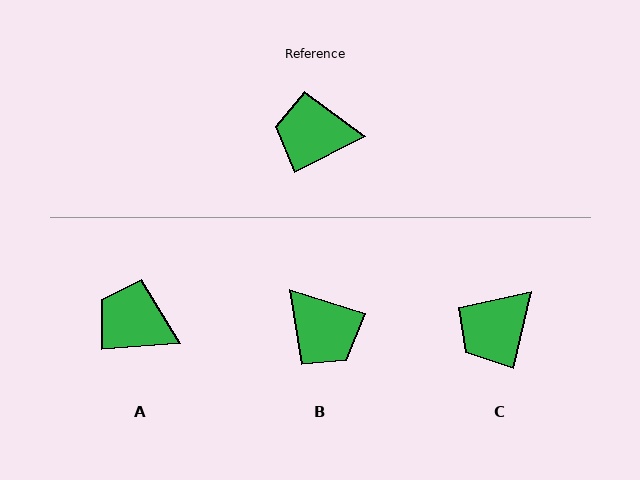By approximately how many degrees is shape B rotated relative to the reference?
Approximately 136 degrees counter-clockwise.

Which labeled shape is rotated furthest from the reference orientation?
B, about 136 degrees away.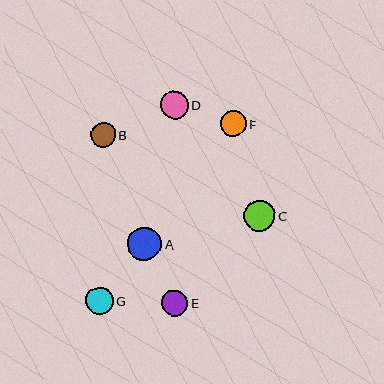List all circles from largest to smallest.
From largest to smallest: A, C, D, G, E, F, B.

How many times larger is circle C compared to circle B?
Circle C is approximately 1.2 times the size of circle B.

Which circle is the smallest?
Circle B is the smallest with a size of approximately 25 pixels.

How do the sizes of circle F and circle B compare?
Circle F and circle B are approximately the same size.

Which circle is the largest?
Circle A is the largest with a size of approximately 34 pixels.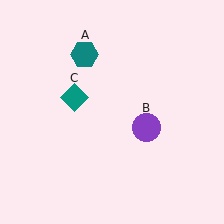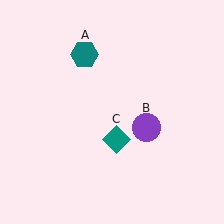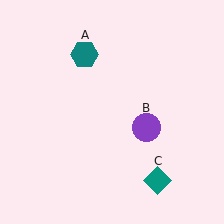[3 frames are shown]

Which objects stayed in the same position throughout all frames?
Teal hexagon (object A) and purple circle (object B) remained stationary.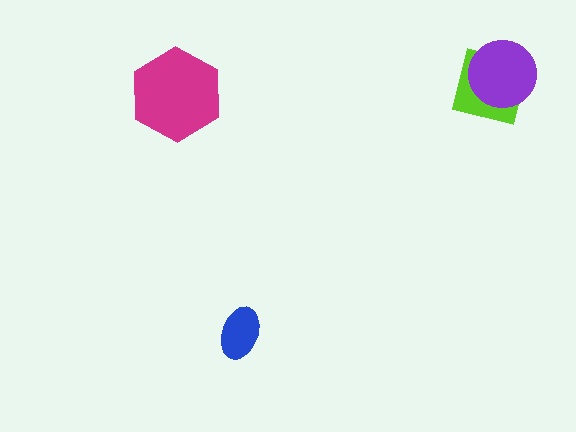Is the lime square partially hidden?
Yes, it is partially covered by another shape.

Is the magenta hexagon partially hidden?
No, no other shape covers it.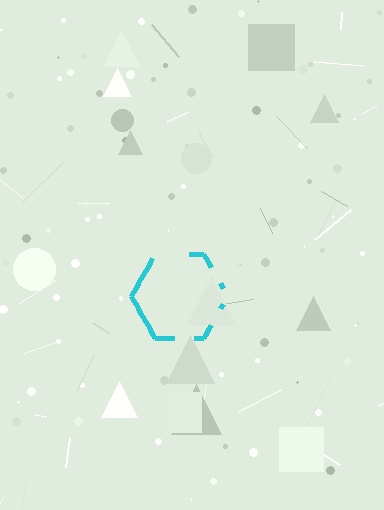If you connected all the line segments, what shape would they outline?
They would outline a hexagon.